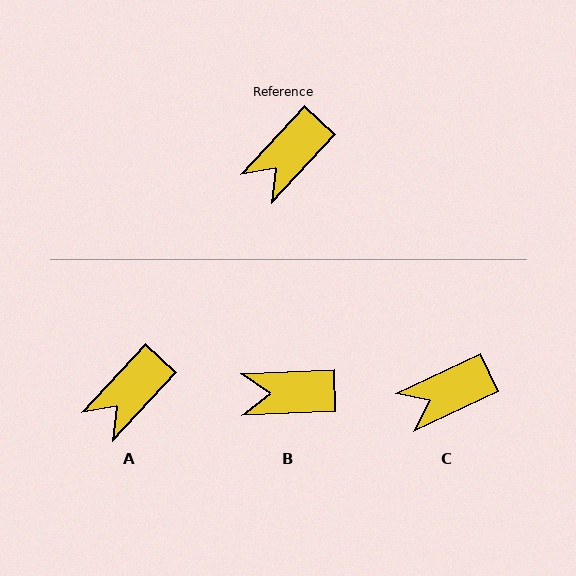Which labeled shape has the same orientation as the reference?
A.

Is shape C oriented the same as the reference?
No, it is off by about 22 degrees.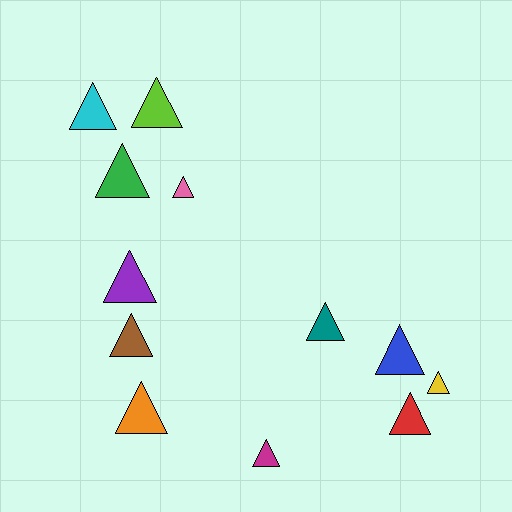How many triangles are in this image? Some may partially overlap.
There are 12 triangles.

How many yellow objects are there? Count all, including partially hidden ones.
There is 1 yellow object.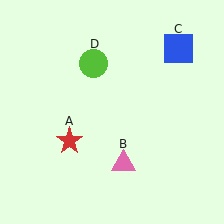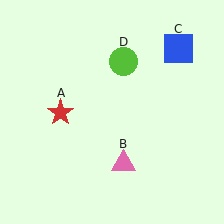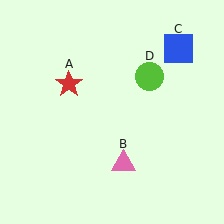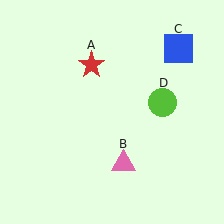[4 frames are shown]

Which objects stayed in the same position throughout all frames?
Pink triangle (object B) and blue square (object C) remained stationary.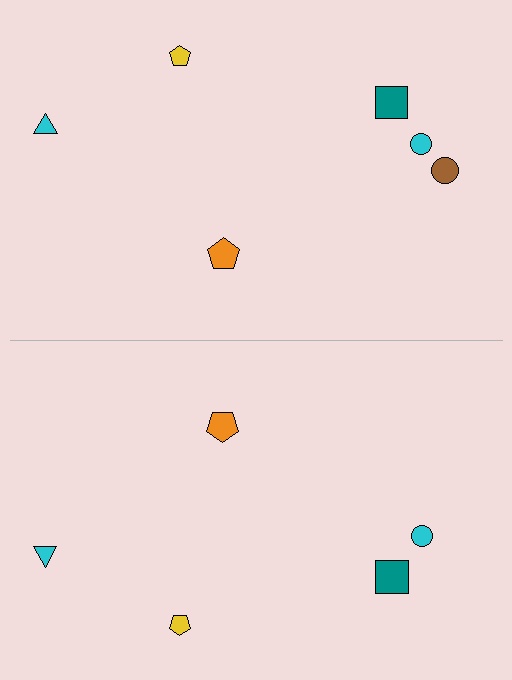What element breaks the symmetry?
A brown circle is missing from the bottom side.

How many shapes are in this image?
There are 11 shapes in this image.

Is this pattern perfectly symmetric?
No, the pattern is not perfectly symmetric. A brown circle is missing from the bottom side.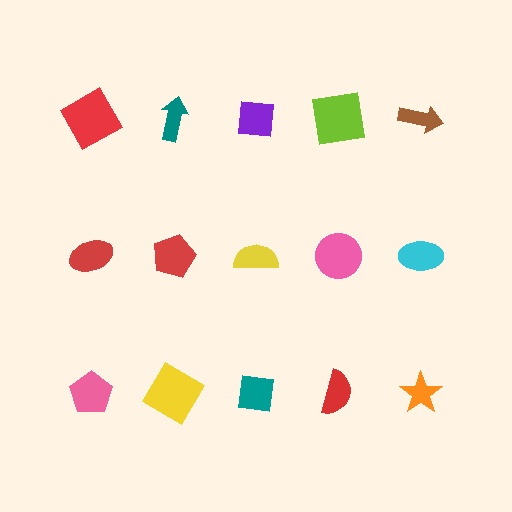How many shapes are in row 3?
5 shapes.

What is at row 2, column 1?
A red ellipse.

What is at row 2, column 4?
A pink circle.